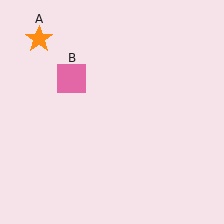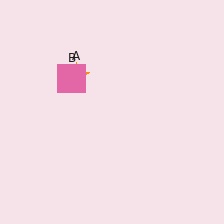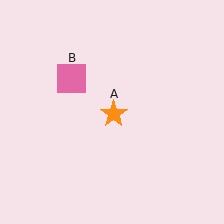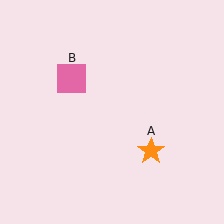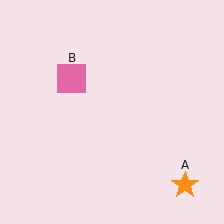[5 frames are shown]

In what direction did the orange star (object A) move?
The orange star (object A) moved down and to the right.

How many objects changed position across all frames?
1 object changed position: orange star (object A).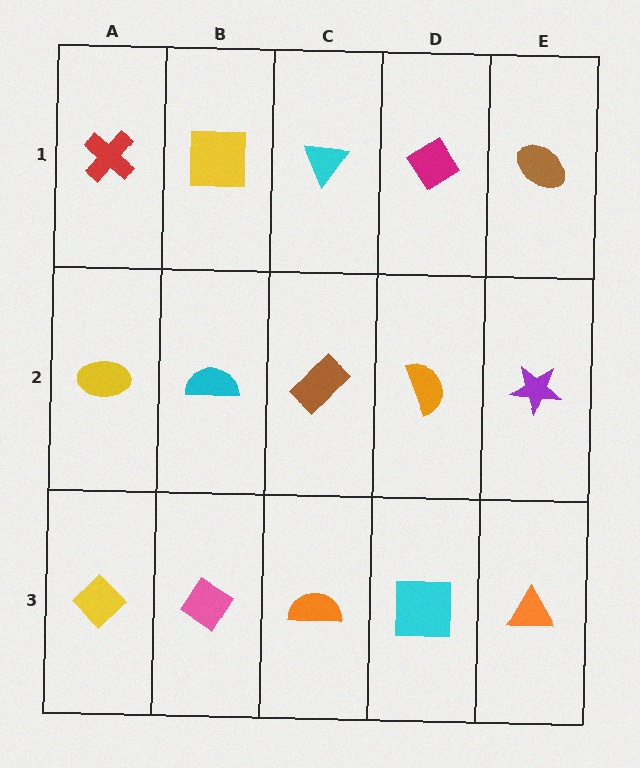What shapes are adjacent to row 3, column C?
A brown rectangle (row 2, column C), a pink diamond (row 3, column B), a cyan square (row 3, column D).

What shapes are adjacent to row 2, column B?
A yellow square (row 1, column B), a pink diamond (row 3, column B), a yellow ellipse (row 2, column A), a brown rectangle (row 2, column C).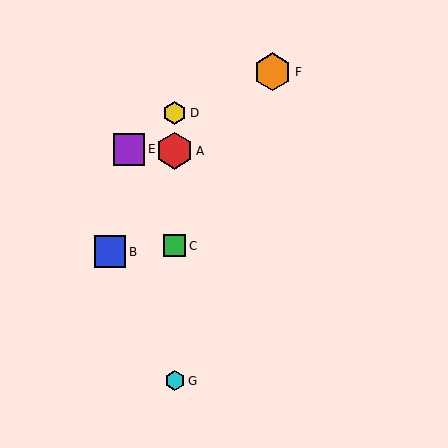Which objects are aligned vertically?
Objects A, C, D, G are aligned vertically.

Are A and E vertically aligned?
No, A is at x≈175 and E is at x≈129.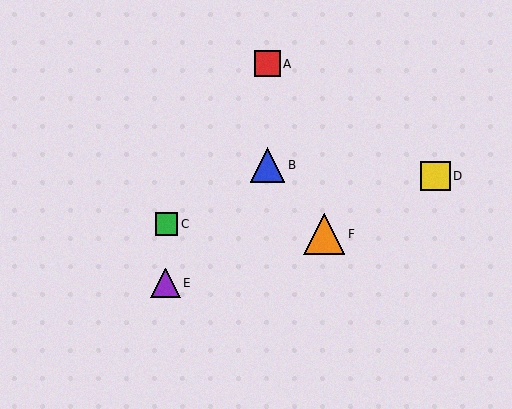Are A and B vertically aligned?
Yes, both are at x≈268.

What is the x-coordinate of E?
Object E is at x≈165.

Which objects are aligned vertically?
Objects A, B are aligned vertically.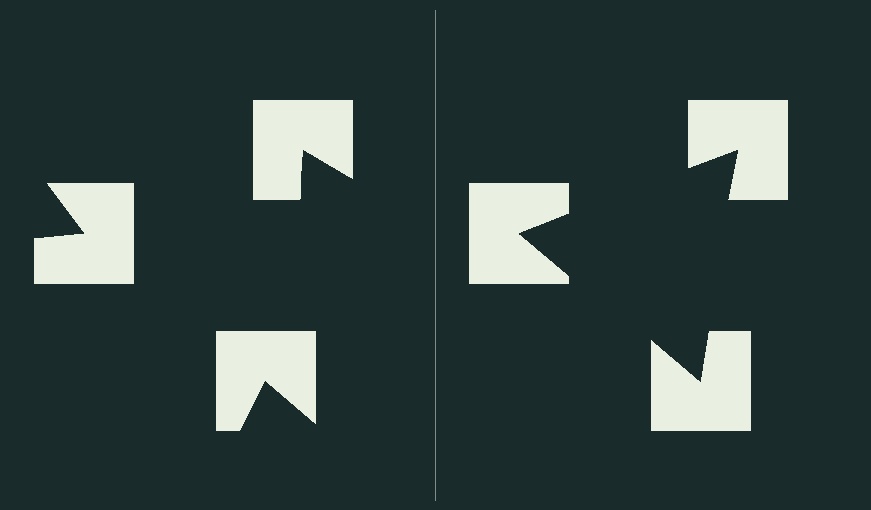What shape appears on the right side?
An illusory triangle.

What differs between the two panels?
The notched squares are positioned identically on both sides; only the wedge orientations differ. On the right they align to a triangle; on the left they are misaligned.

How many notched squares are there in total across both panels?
6 — 3 on each side.